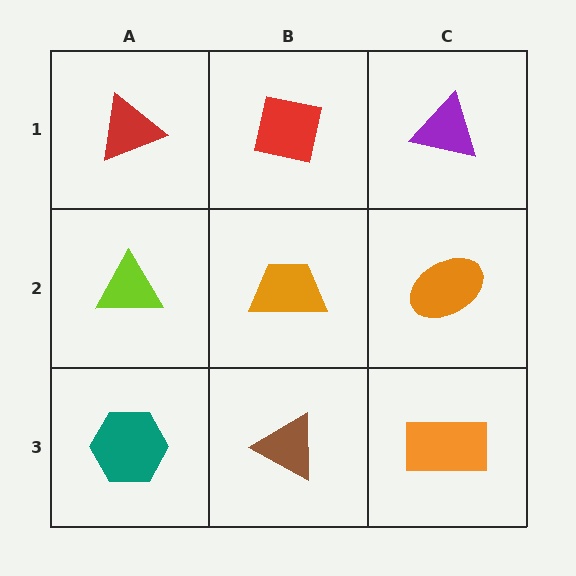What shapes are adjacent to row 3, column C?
An orange ellipse (row 2, column C), a brown triangle (row 3, column B).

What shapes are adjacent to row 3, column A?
A lime triangle (row 2, column A), a brown triangle (row 3, column B).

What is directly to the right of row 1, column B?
A purple triangle.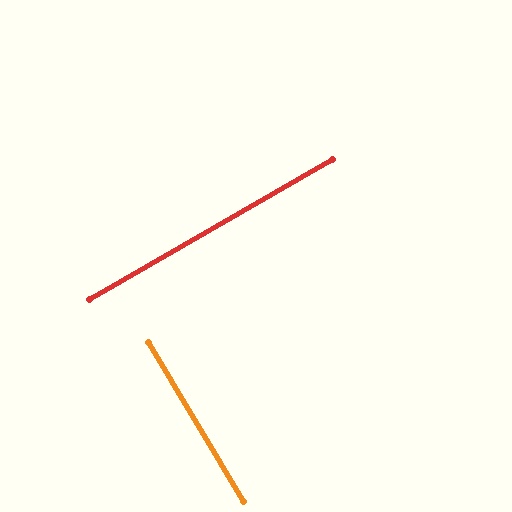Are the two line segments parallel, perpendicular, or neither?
Perpendicular — they meet at approximately 89°.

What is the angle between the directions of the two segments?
Approximately 89 degrees.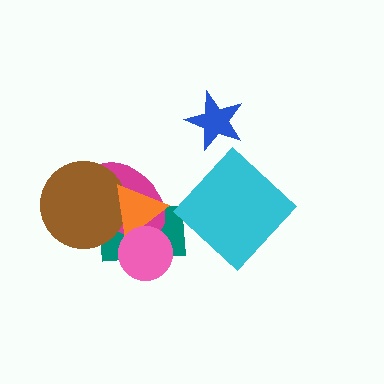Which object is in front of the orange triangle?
The pink circle is in front of the orange triangle.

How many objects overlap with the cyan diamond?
0 objects overlap with the cyan diamond.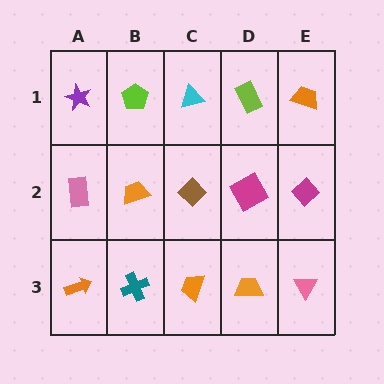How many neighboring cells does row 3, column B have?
3.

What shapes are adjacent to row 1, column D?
A magenta square (row 2, column D), a cyan triangle (row 1, column C), an orange trapezoid (row 1, column E).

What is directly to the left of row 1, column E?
A lime rectangle.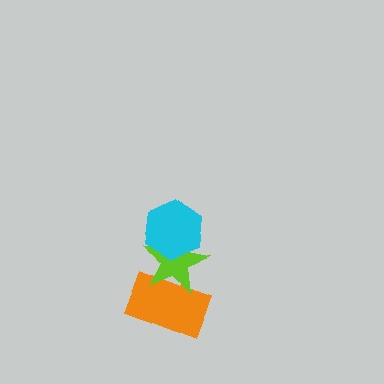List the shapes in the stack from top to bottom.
From top to bottom: the cyan hexagon, the lime star, the orange rectangle.